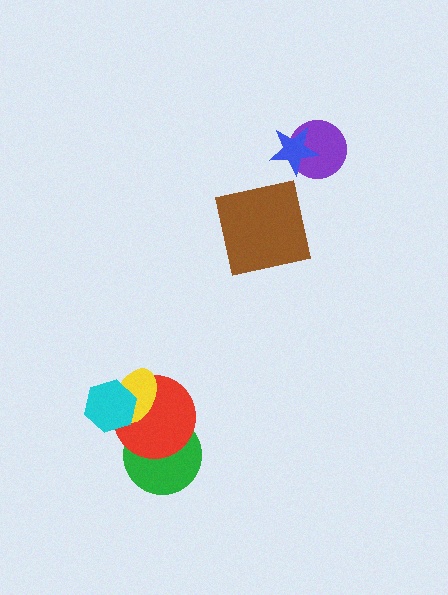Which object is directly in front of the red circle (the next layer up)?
The yellow ellipse is directly in front of the red circle.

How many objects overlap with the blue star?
1 object overlaps with the blue star.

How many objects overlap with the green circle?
1 object overlaps with the green circle.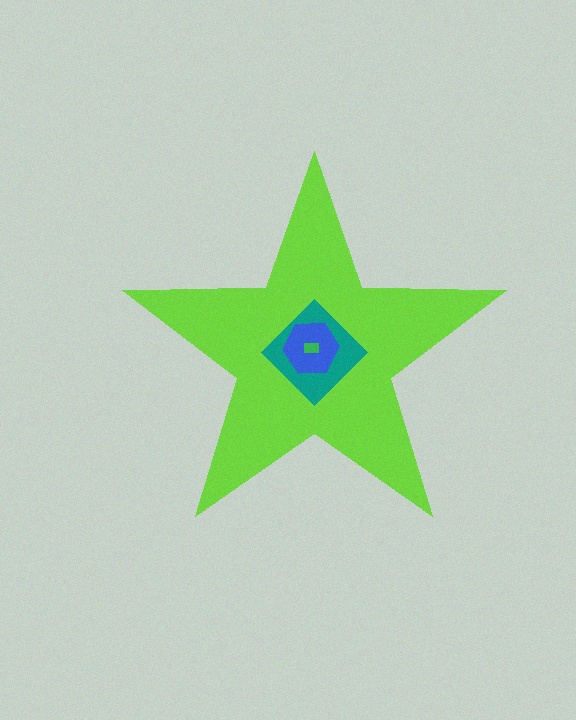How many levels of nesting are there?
4.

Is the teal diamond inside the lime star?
Yes.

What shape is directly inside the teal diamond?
The blue hexagon.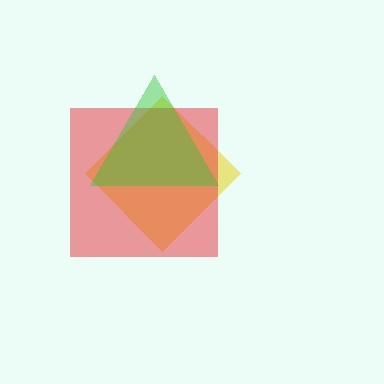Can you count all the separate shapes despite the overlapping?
Yes, there are 3 separate shapes.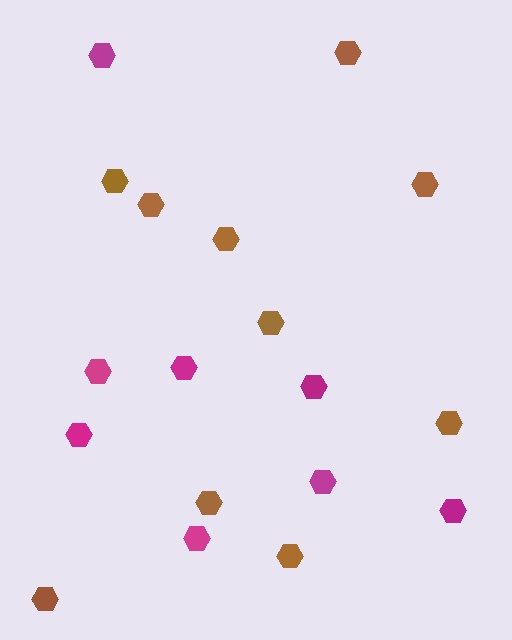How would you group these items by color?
There are 2 groups: one group of brown hexagons (10) and one group of magenta hexagons (8).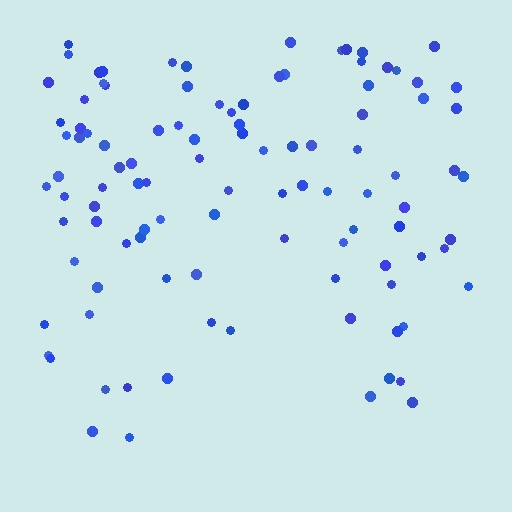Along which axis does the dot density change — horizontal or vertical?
Vertical.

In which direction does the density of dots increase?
From bottom to top, with the top side densest.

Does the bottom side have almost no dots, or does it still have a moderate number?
Still a moderate number, just noticeably fewer than the top.